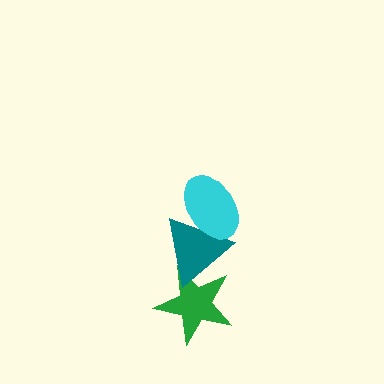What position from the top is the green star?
The green star is 3rd from the top.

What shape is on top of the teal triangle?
The cyan ellipse is on top of the teal triangle.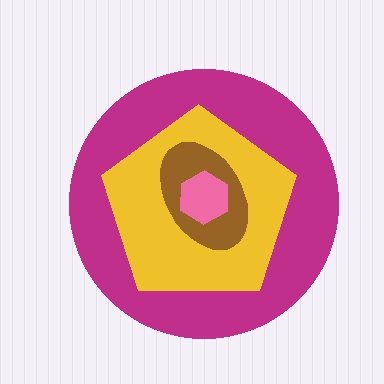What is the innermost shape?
The pink hexagon.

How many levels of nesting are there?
4.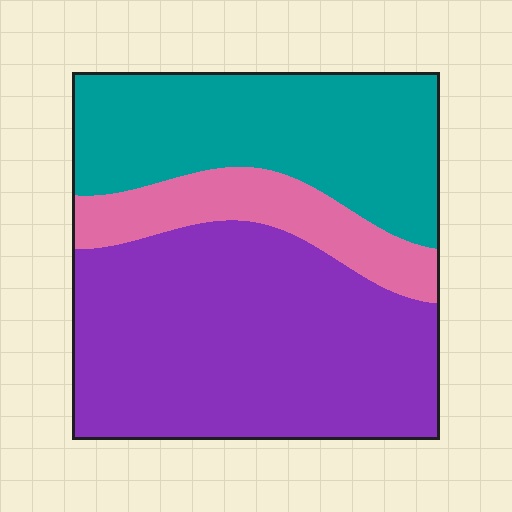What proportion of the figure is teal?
Teal covers about 35% of the figure.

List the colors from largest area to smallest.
From largest to smallest: purple, teal, pink.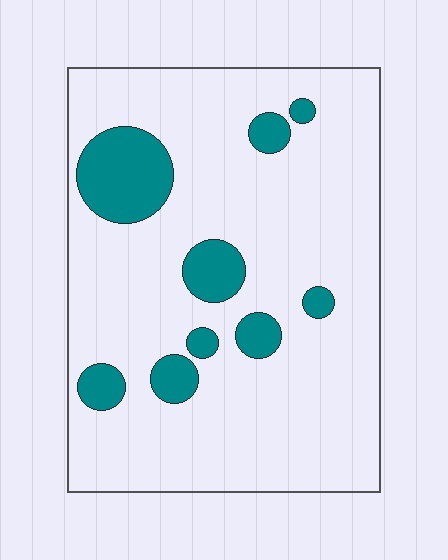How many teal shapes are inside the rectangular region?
9.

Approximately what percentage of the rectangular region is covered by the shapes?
Approximately 15%.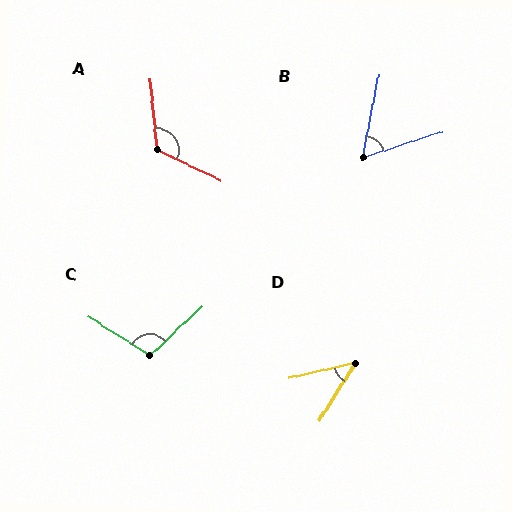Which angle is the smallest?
D, at approximately 45 degrees.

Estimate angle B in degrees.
Approximately 61 degrees.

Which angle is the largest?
A, at approximately 121 degrees.